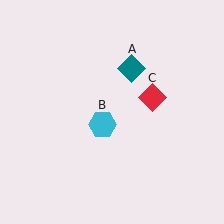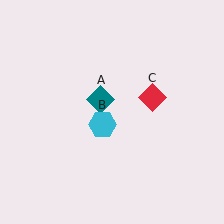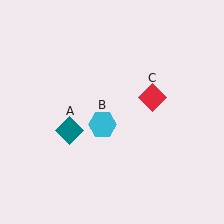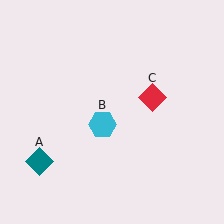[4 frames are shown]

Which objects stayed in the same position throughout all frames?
Cyan hexagon (object B) and red diamond (object C) remained stationary.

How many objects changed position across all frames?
1 object changed position: teal diamond (object A).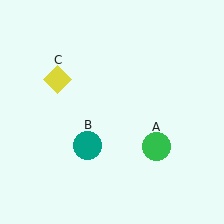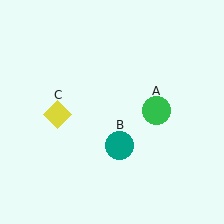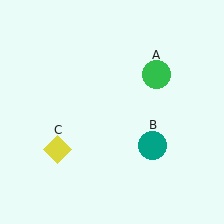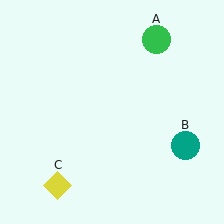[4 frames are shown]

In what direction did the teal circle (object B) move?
The teal circle (object B) moved right.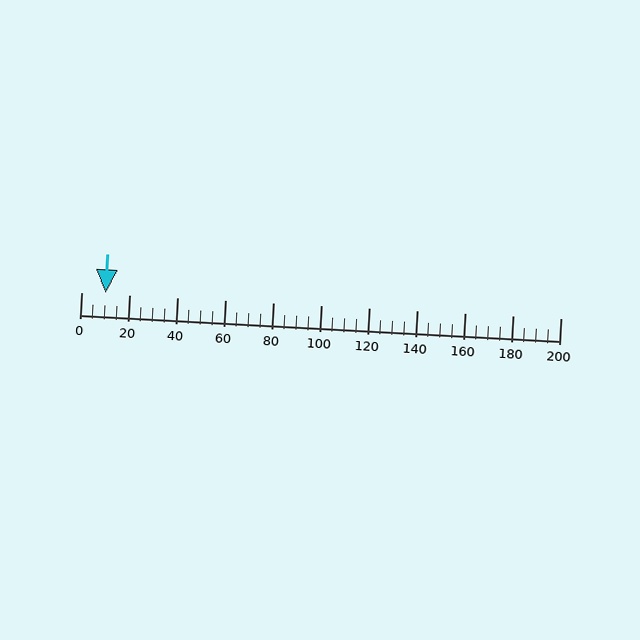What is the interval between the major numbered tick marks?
The major tick marks are spaced 20 units apart.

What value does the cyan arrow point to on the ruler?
The cyan arrow points to approximately 10.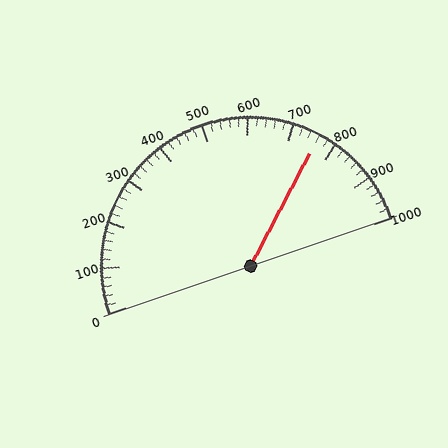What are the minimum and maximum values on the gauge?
The gauge ranges from 0 to 1000.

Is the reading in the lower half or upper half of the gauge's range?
The reading is in the upper half of the range (0 to 1000).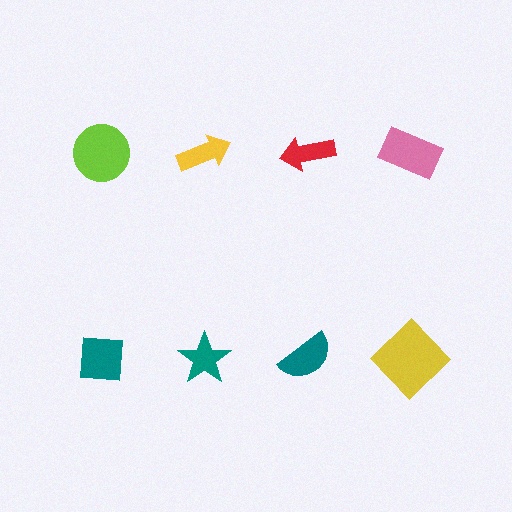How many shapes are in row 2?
4 shapes.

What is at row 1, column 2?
A yellow arrow.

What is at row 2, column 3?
A teal semicircle.